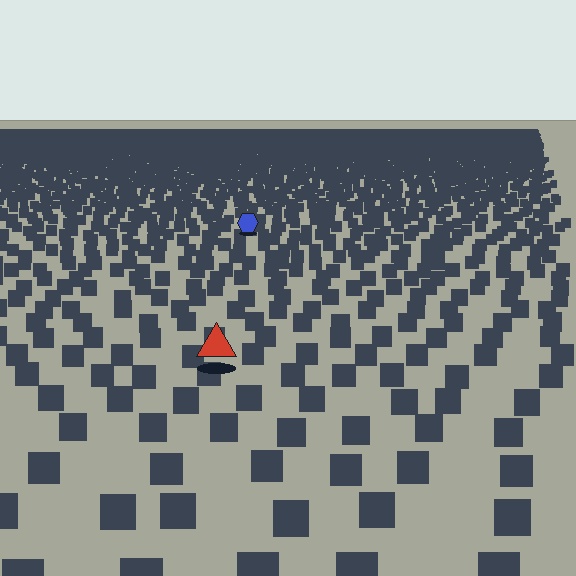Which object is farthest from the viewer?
The blue hexagon is farthest from the viewer. It appears smaller and the ground texture around it is denser.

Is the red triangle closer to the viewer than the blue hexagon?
Yes. The red triangle is closer — you can tell from the texture gradient: the ground texture is coarser near it.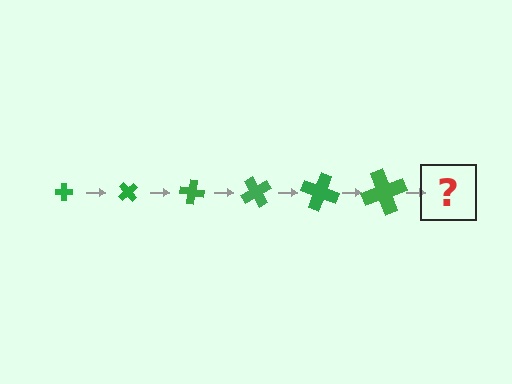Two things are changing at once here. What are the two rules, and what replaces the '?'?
The two rules are that the cross grows larger each step and it rotates 50 degrees each step. The '?' should be a cross, larger than the previous one and rotated 300 degrees from the start.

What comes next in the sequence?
The next element should be a cross, larger than the previous one and rotated 300 degrees from the start.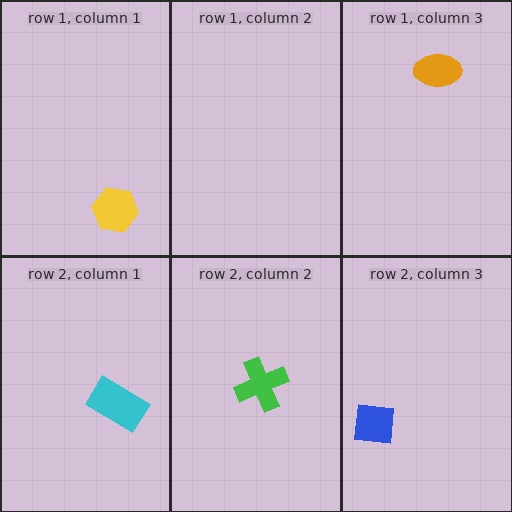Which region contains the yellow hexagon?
The row 1, column 1 region.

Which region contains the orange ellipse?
The row 1, column 3 region.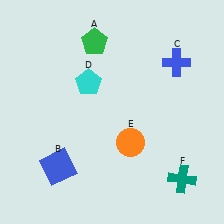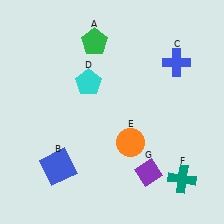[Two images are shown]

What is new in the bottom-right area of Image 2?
A purple diamond (G) was added in the bottom-right area of Image 2.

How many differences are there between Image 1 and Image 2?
There is 1 difference between the two images.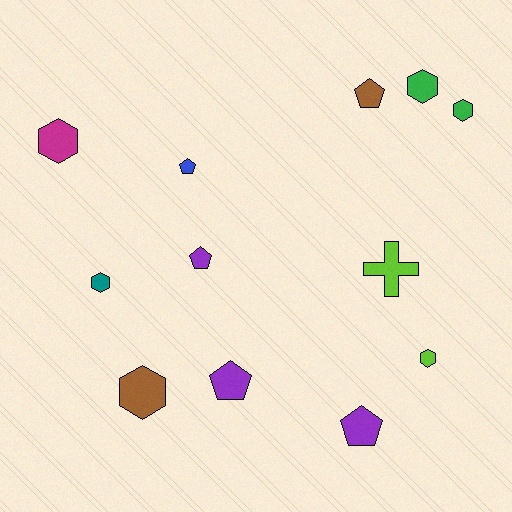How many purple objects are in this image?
There are 3 purple objects.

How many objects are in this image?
There are 12 objects.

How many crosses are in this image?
There is 1 cross.